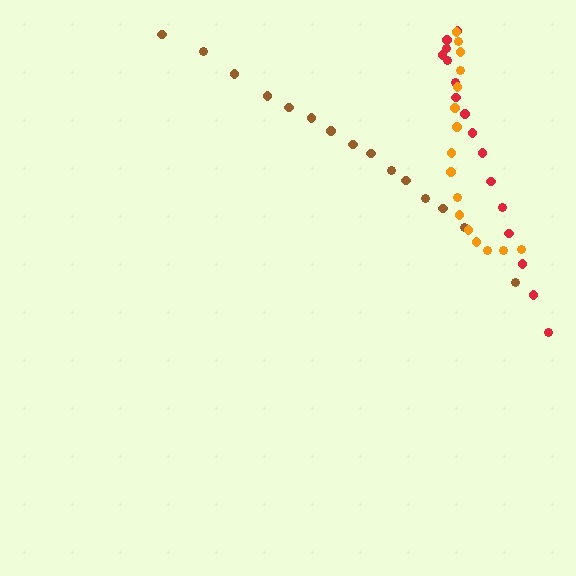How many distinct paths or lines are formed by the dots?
There are 3 distinct paths.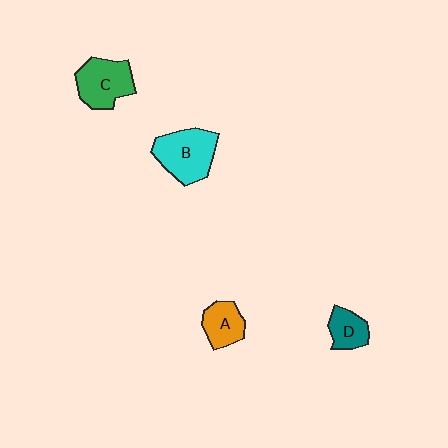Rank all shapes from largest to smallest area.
From largest to smallest: B (cyan), C (green), A (orange), D (teal).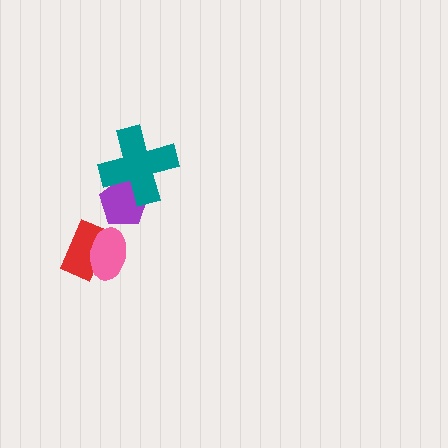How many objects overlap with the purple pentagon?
1 object overlaps with the purple pentagon.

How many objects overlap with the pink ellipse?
1 object overlaps with the pink ellipse.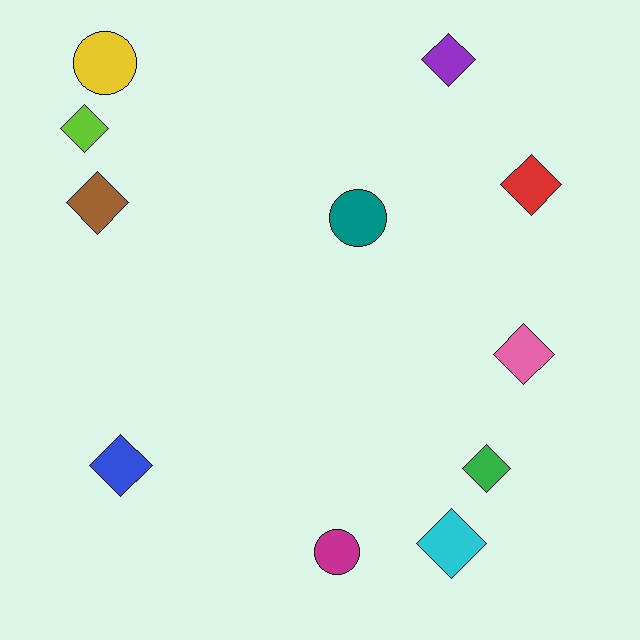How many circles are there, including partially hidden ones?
There are 3 circles.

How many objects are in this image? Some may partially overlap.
There are 11 objects.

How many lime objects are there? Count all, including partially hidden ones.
There is 1 lime object.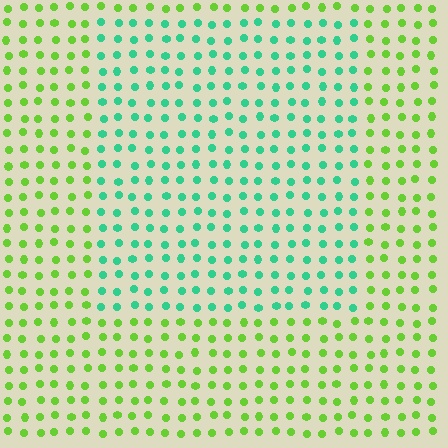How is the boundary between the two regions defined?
The boundary is defined purely by a slight shift in hue (about 55 degrees). Spacing, size, and orientation are identical on both sides.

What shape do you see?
I see a rectangle.